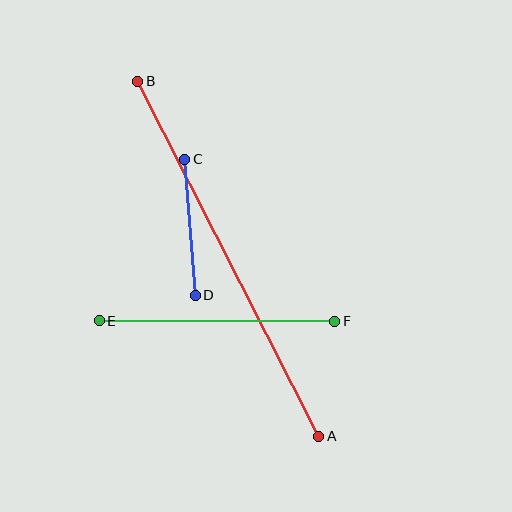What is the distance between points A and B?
The distance is approximately 399 pixels.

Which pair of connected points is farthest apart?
Points A and B are farthest apart.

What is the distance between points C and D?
The distance is approximately 136 pixels.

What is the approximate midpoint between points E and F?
The midpoint is at approximately (217, 321) pixels.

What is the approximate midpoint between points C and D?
The midpoint is at approximately (190, 227) pixels.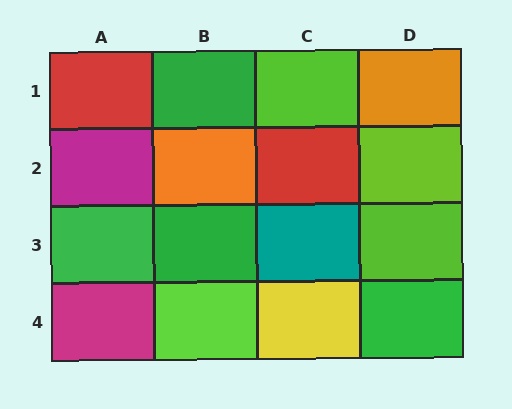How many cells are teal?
1 cell is teal.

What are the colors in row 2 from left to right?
Magenta, orange, red, lime.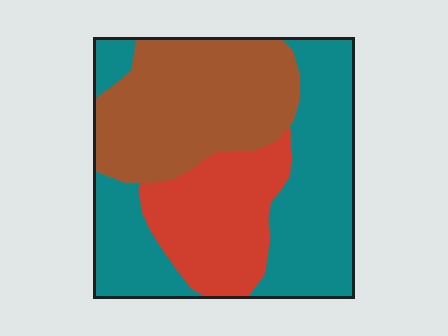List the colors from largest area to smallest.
From largest to smallest: teal, brown, red.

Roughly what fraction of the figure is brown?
Brown covers 35% of the figure.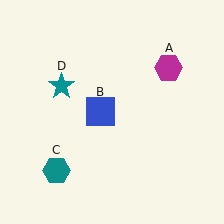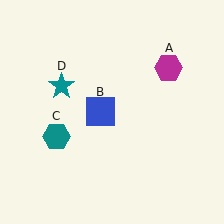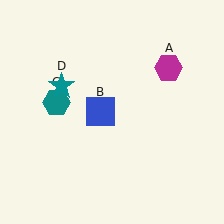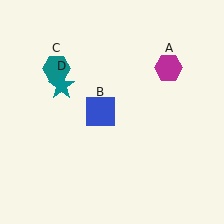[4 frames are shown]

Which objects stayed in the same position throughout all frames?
Magenta hexagon (object A) and blue square (object B) and teal star (object D) remained stationary.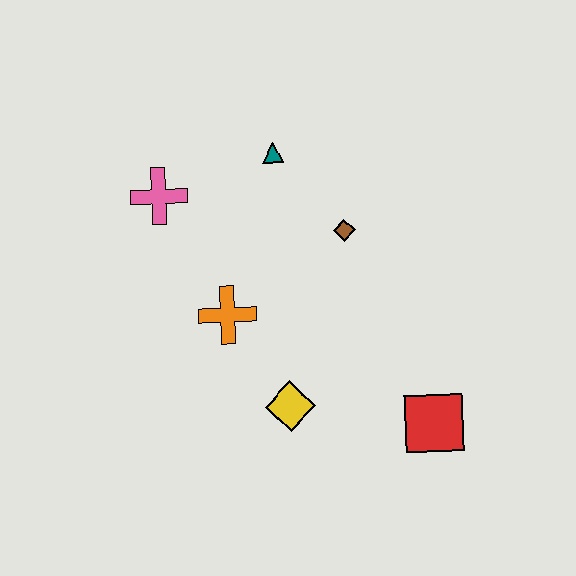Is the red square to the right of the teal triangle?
Yes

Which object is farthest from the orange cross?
The red square is farthest from the orange cross.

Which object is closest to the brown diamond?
The teal triangle is closest to the brown diamond.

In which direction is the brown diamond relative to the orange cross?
The brown diamond is to the right of the orange cross.